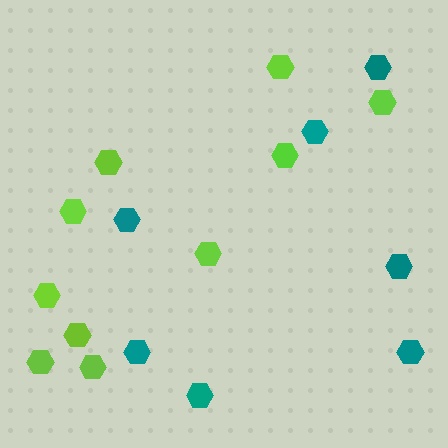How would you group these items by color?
There are 2 groups: one group of lime hexagons (10) and one group of teal hexagons (7).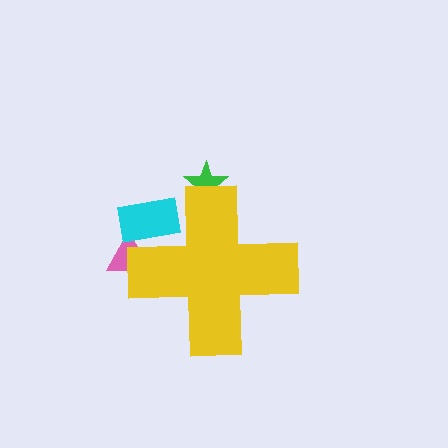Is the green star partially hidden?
Yes, the green star is partially hidden behind the yellow cross.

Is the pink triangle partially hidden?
Yes, the pink triangle is partially hidden behind the yellow cross.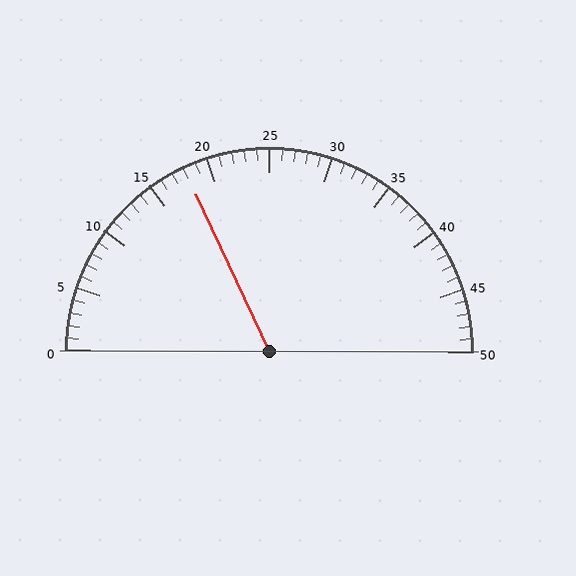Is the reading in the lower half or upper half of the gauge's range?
The reading is in the lower half of the range (0 to 50).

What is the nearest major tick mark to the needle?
The nearest major tick mark is 20.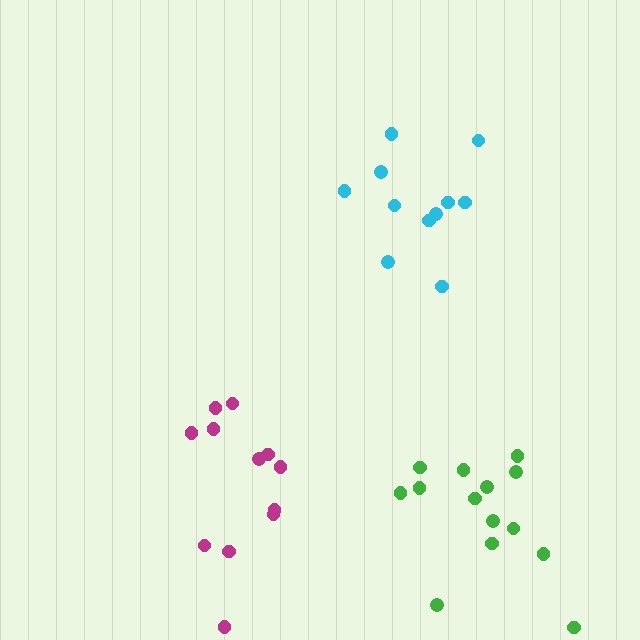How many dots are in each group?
Group 1: 12 dots, Group 2: 11 dots, Group 3: 14 dots (37 total).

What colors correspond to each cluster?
The clusters are colored: magenta, cyan, green.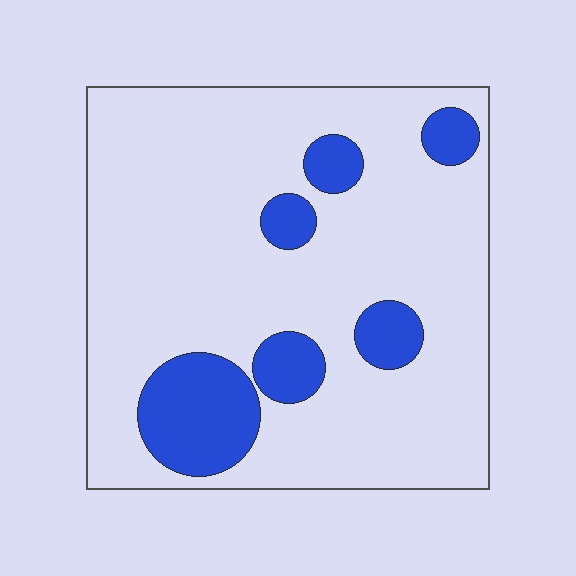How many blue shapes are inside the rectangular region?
6.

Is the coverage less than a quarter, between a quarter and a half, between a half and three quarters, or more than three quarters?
Less than a quarter.